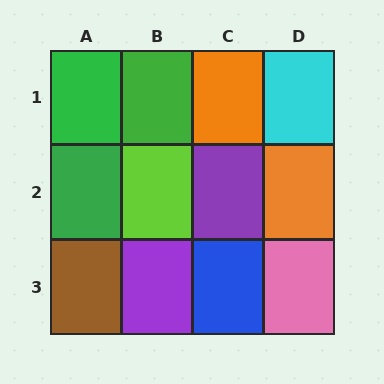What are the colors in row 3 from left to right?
Brown, purple, blue, pink.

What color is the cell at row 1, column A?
Green.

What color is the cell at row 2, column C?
Purple.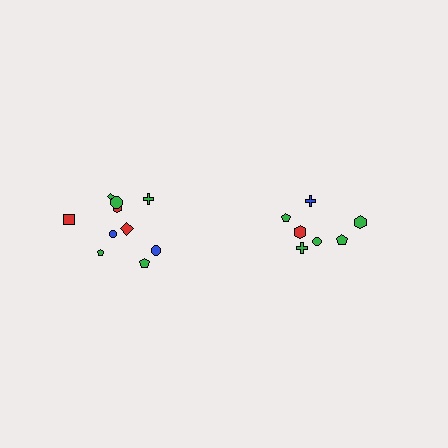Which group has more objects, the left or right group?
The left group.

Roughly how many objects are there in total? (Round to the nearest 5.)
Roughly 15 objects in total.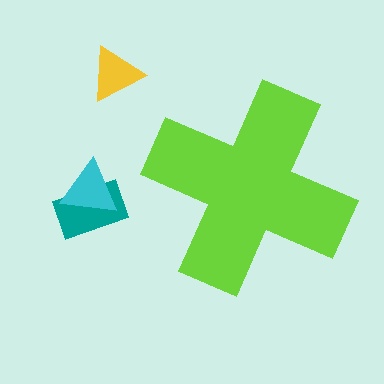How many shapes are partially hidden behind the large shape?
0 shapes are partially hidden.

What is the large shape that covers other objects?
A lime cross.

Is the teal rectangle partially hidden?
No, the teal rectangle is fully visible.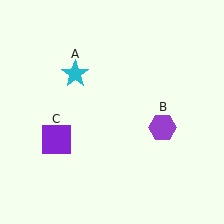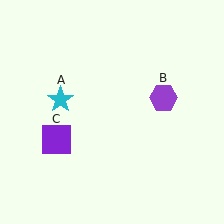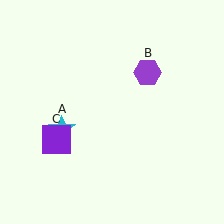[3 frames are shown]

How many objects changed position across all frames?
2 objects changed position: cyan star (object A), purple hexagon (object B).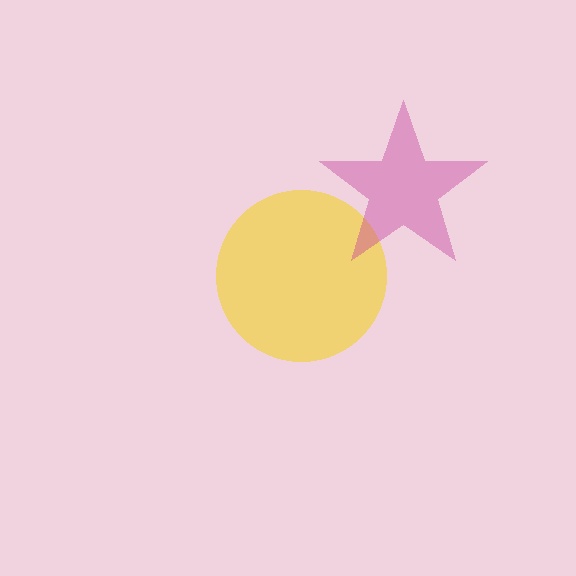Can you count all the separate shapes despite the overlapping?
Yes, there are 2 separate shapes.